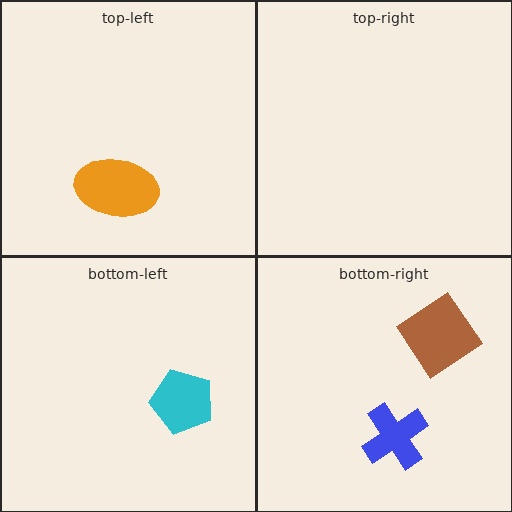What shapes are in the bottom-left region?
The cyan pentagon.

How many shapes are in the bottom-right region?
2.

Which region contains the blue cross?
The bottom-right region.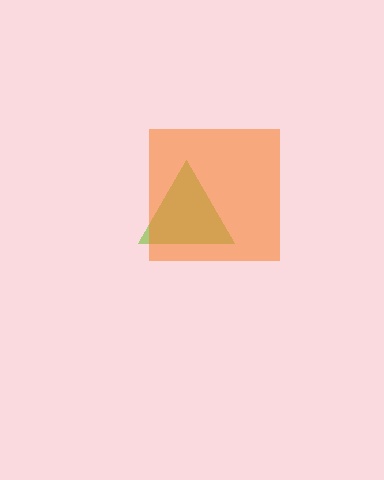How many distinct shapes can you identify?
There are 2 distinct shapes: a lime triangle, an orange square.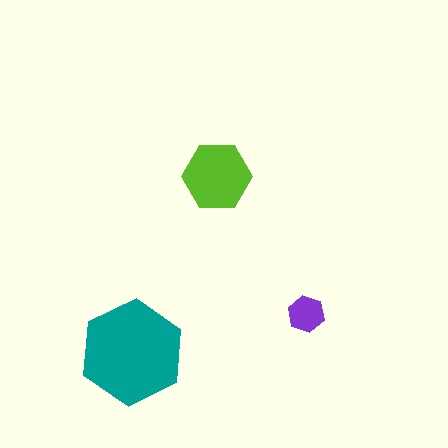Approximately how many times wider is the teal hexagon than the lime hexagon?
About 1.5 times wider.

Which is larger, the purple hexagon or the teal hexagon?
The teal one.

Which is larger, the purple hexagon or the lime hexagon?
The lime one.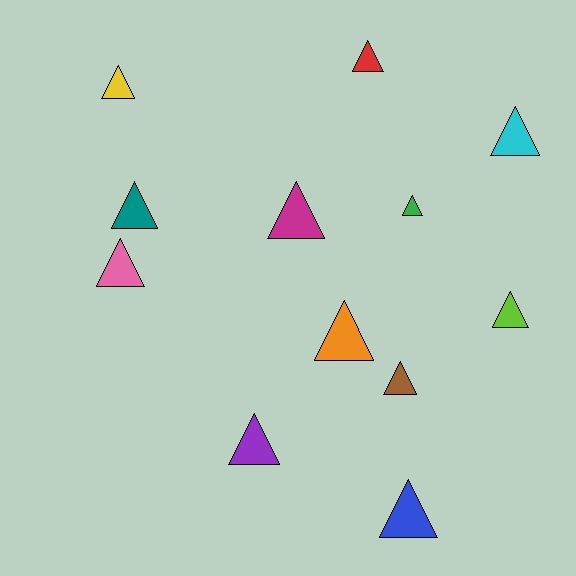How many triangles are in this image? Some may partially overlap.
There are 12 triangles.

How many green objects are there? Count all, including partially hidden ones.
There is 1 green object.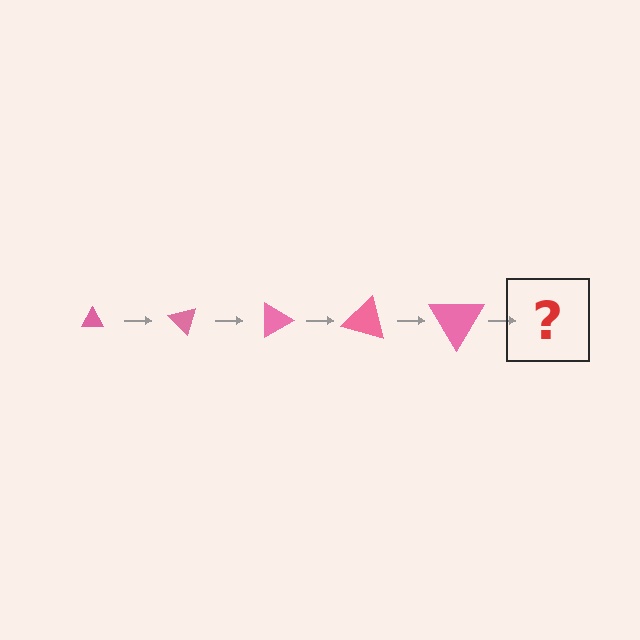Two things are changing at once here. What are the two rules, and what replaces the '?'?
The two rules are that the triangle grows larger each step and it rotates 45 degrees each step. The '?' should be a triangle, larger than the previous one and rotated 225 degrees from the start.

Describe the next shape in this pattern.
It should be a triangle, larger than the previous one and rotated 225 degrees from the start.